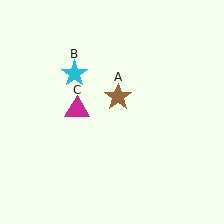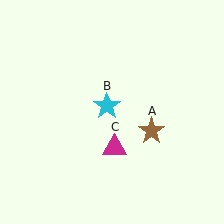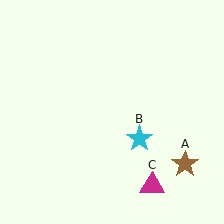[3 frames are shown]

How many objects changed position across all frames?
3 objects changed position: brown star (object A), cyan star (object B), magenta triangle (object C).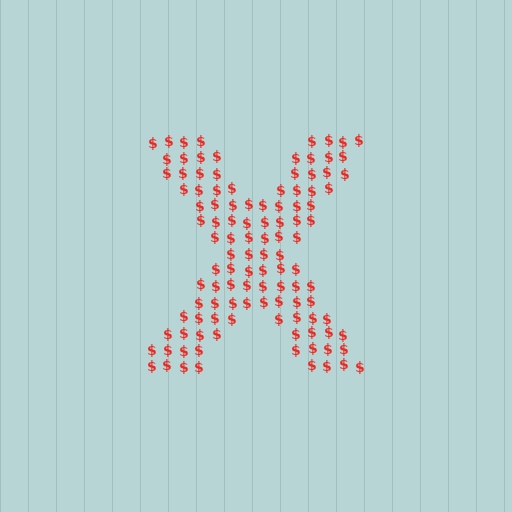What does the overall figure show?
The overall figure shows the letter X.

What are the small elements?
The small elements are dollar signs.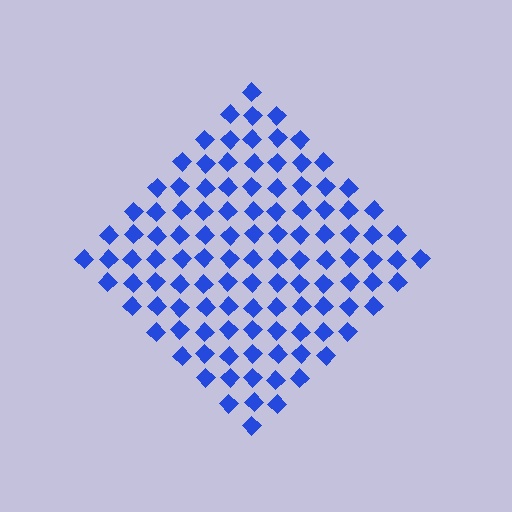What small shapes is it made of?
It is made of small diamonds.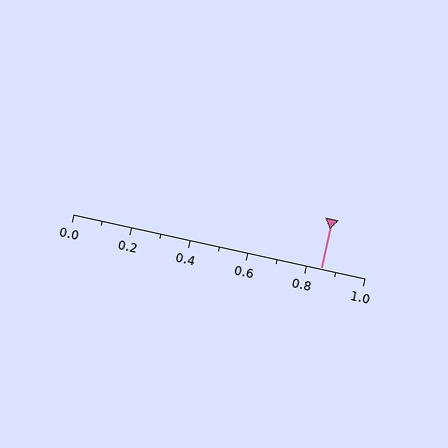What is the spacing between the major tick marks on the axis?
The major ticks are spaced 0.2 apart.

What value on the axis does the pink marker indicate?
The marker indicates approximately 0.85.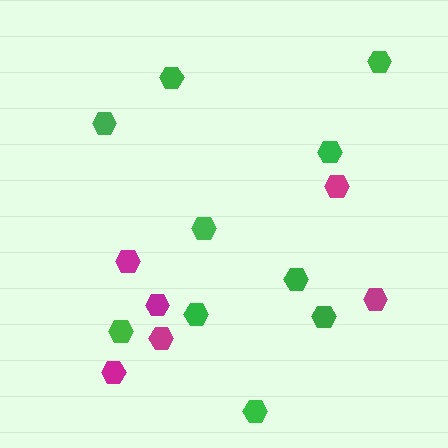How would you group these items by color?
There are 2 groups: one group of green hexagons (10) and one group of magenta hexagons (6).